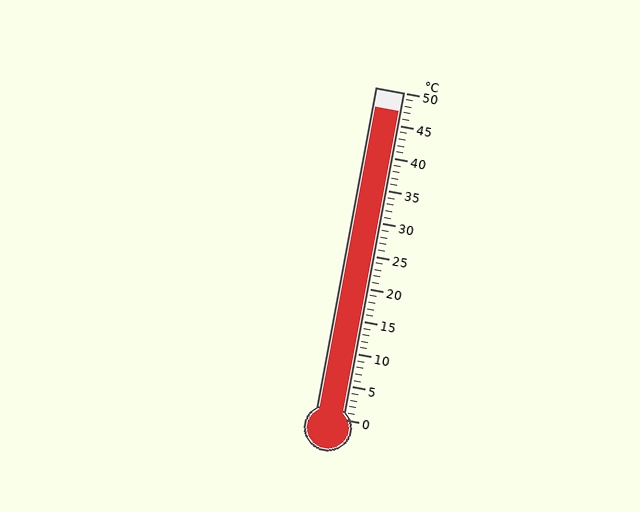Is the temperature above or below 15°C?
The temperature is above 15°C.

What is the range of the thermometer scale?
The thermometer scale ranges from 0°C to 50°C.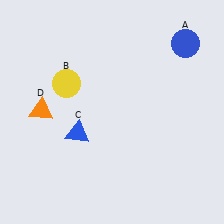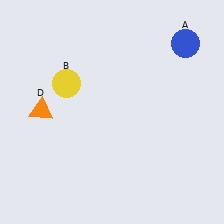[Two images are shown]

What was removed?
The blue triangle (C) was removed in Image 2.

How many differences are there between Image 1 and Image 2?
There is 1 difference between the two images.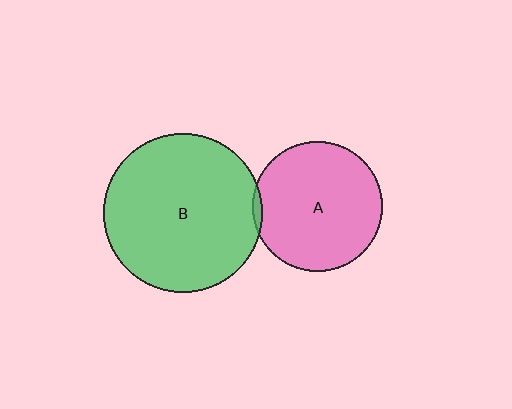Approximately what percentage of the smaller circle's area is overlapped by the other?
Approximately 5%.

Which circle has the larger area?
Circle B (green).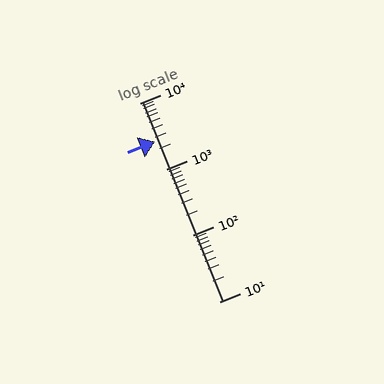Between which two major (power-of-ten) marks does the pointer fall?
The pointer is between 1000 and 10000.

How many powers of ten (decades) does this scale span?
The scale spans 3 decades, from 10 to 10000.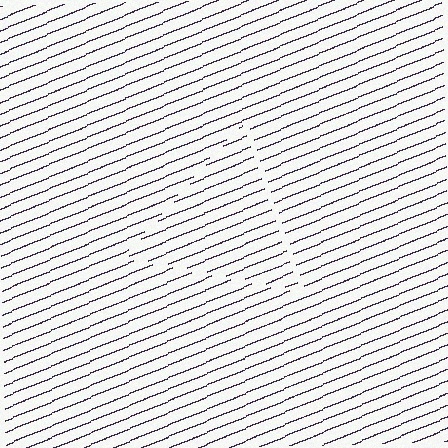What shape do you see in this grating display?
An illusory triangle. The interior of the shape contains the same grating, shifted by half a period — the contour is defined by the phase discontinuity where line-ends from the inner and outer gratings abut.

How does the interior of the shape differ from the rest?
The interior of the shape contains the same grating, shifted by half a period — the contour is defined by the phase discontinuity where line-ends from the inner and outer gratings abut.